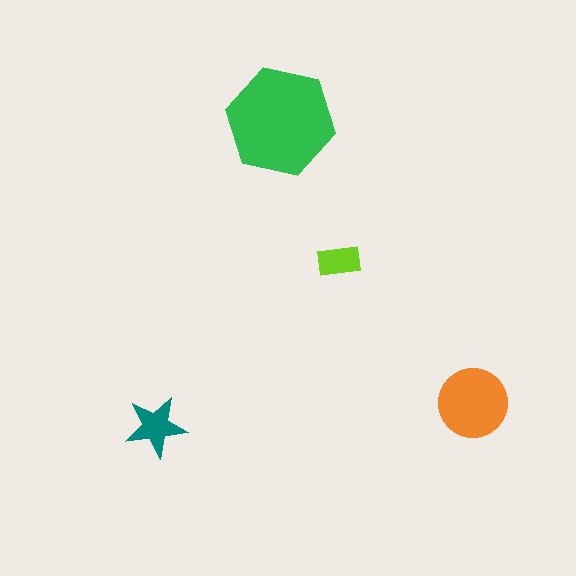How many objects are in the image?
There are 4 objects in the image.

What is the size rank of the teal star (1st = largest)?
3rd.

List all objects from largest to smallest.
The green hexagon, the orange circle, the teal star, the lime rectangle.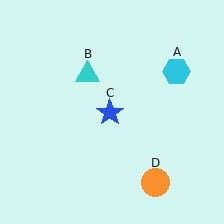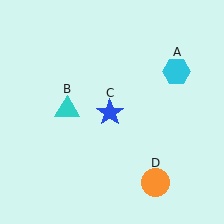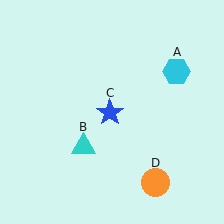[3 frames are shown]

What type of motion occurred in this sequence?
The cyan triangle (object B) rotated counterclockwise around the center of the scene.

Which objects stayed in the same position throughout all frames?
Cyan hexagon (object A) and blue star (object C) and orange circle (object D) remained stationary.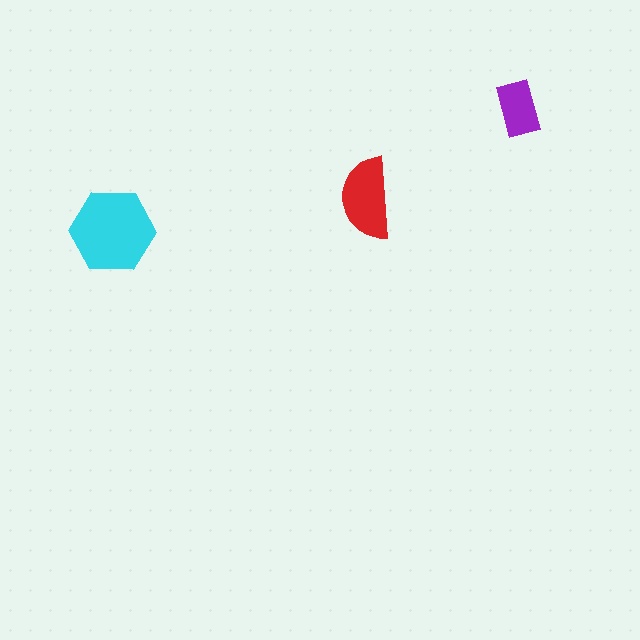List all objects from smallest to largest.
The purple rectangle, the red semicircle, the cyan hexagon.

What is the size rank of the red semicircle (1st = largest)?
2nd.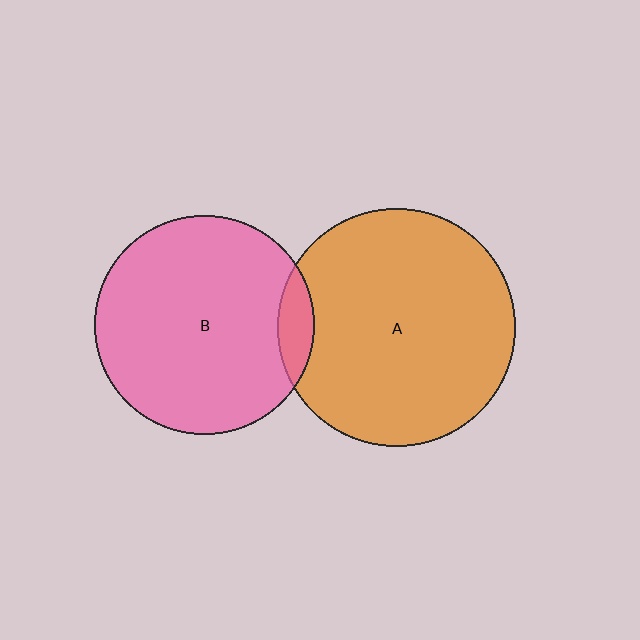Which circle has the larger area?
Circle A (orange).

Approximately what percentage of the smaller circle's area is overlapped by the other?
Approximately 10%.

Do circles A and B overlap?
Yes.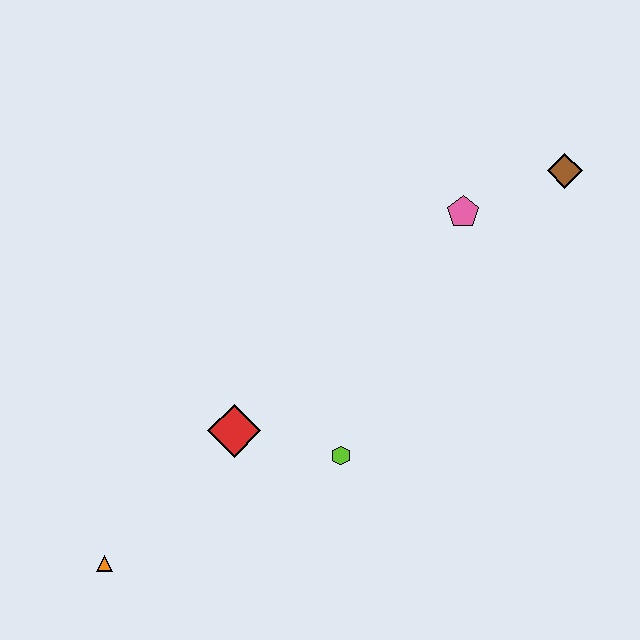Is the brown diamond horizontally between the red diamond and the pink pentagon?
No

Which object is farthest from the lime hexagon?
The brown diamond is farthest from the lime hexagon.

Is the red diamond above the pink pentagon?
No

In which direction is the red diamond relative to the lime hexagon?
The red diamond is to the left of the lime hexagon.